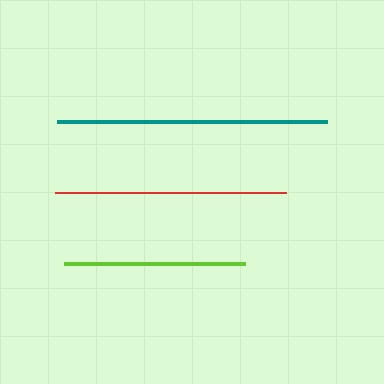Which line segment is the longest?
The teal line is the longest at approximately 270 pixels.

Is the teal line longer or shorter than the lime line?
The teal line is longer than the lime line.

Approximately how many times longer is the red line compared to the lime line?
The red line is approximately 1.3 times the length of the lime line.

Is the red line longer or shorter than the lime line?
The red line is longer than the lime line.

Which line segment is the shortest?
The lime line is the shortest at approximately 181 pixels.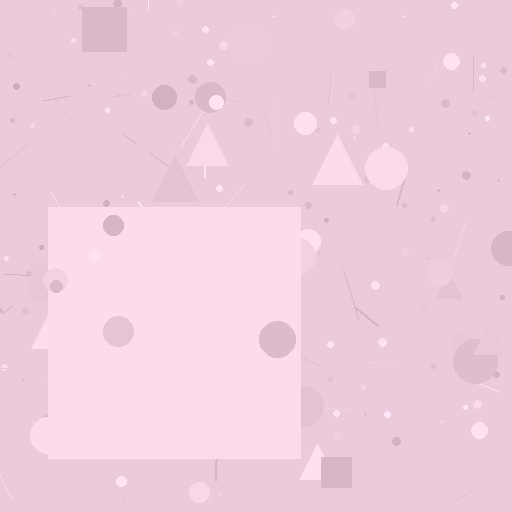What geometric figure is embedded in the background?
A square is embedded in the background.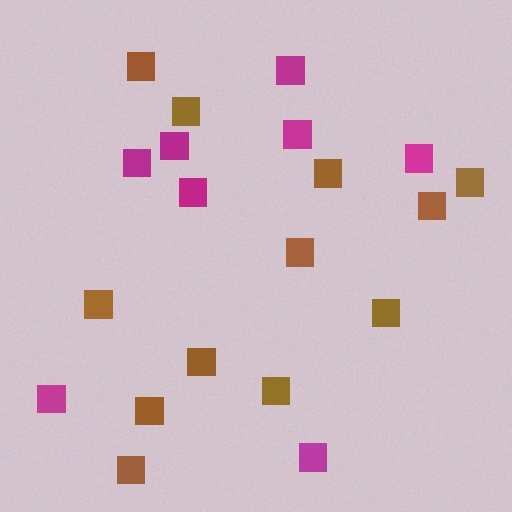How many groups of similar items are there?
There are 2 groups: one group of brown squares (12) and one group of magenta squares (8).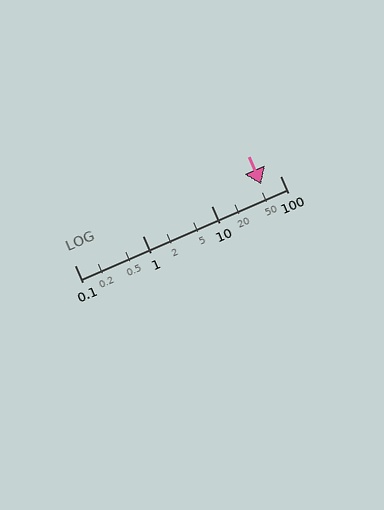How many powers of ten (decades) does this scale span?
The scale spans 3 decades, from 0.1 to 100.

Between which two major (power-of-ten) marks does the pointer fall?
The pointer is between 10 and 100.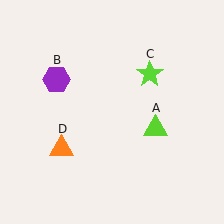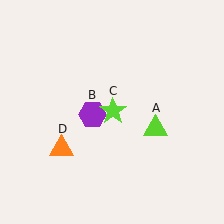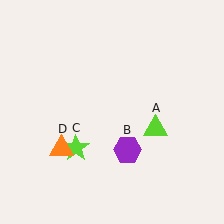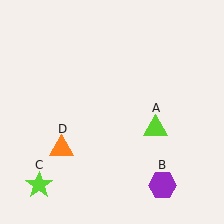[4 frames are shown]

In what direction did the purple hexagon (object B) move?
The purple hexagon (object B) moved down and to the right.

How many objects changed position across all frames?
2 objects changed position: purple hexagon (object B), lime star (object C).